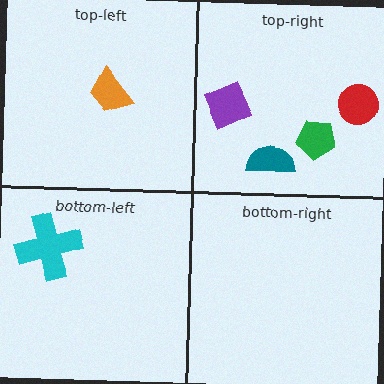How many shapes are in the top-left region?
1.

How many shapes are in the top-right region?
4.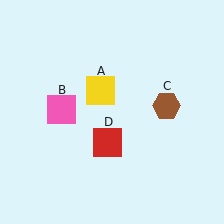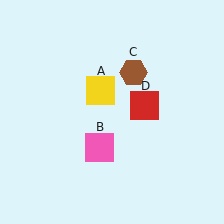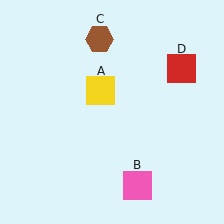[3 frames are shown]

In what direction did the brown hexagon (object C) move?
The brown hexagon (object C) moved up and to the left.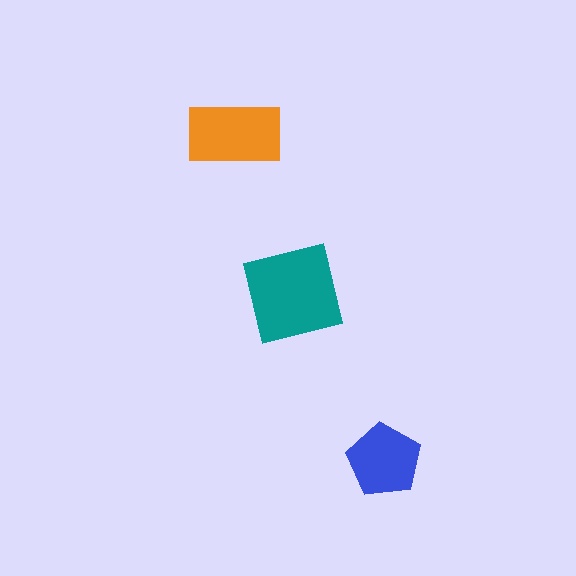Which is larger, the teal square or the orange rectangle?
The teal square.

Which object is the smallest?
The blue pentagon.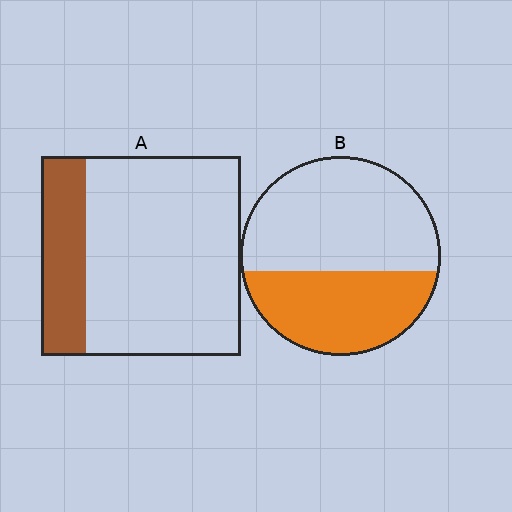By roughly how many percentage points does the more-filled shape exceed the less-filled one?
By roughly 20 percentage points (B over A).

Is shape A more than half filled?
No.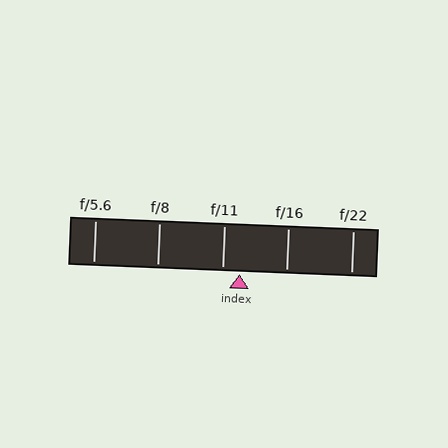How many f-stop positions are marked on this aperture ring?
There are 5 f-stop positions marked.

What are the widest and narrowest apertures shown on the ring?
The widest aperture shown is f/5.6 and the narrowest is f/22.